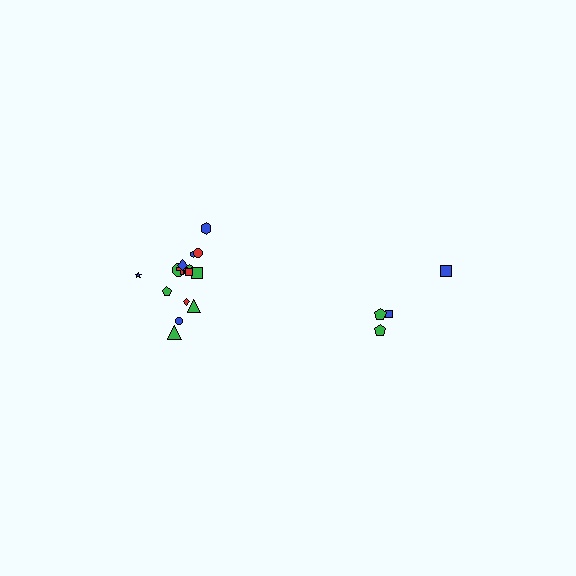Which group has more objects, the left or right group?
The left group.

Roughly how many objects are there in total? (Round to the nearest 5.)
Roughly 20 objects in total.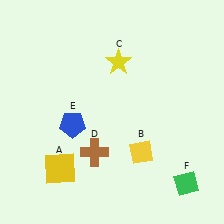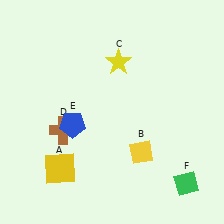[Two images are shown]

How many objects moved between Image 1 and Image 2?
1 object moved between the two images.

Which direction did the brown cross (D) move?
The brown cross (D) moved left.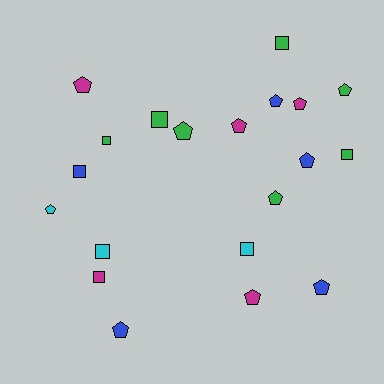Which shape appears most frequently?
Pentagon, with 12 objects.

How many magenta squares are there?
There is 1 magenta square.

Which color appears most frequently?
Green, with 7 objects.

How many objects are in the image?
There are 20 objects.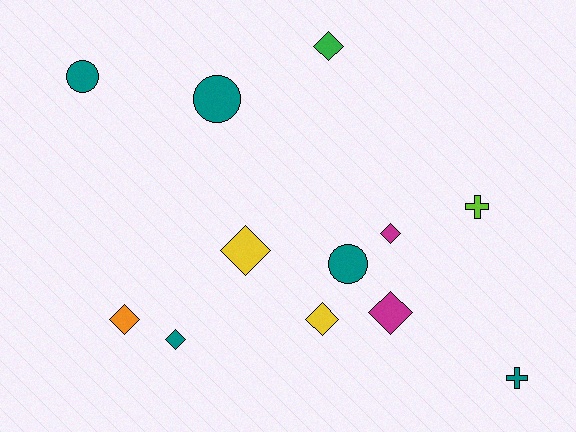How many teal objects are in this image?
There are 5 teal objects.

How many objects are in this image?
There are 12 objects.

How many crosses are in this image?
There are 2 crosses.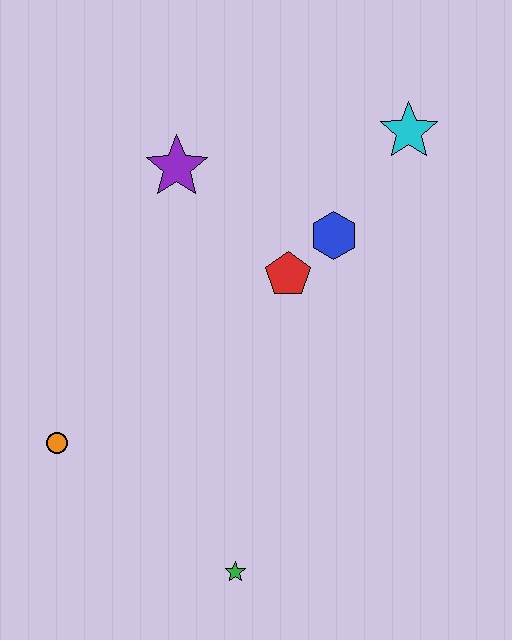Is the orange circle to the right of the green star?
No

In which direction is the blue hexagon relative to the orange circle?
The blue hexagon is to the right of the orange circle.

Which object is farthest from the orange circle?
The cyan star is farthest from the orange circle.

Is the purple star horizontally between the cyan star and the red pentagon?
No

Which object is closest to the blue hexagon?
The red pentagon is closest to the blue hexagon.